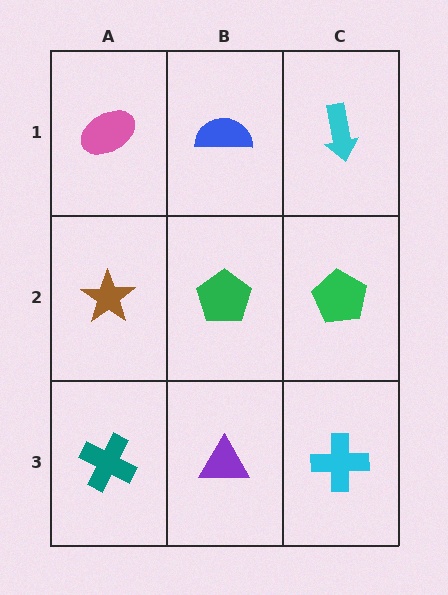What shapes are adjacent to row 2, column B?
A blue semicircle (row 1, column B), a purple triangle (row 3, column B), a brown star (row 2, column A), a green pentagon (row 2, column C).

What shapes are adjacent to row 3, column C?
A green pentagon (row 2, column C), a purple triangle (row 3, column B).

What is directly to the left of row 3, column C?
A purple triangle.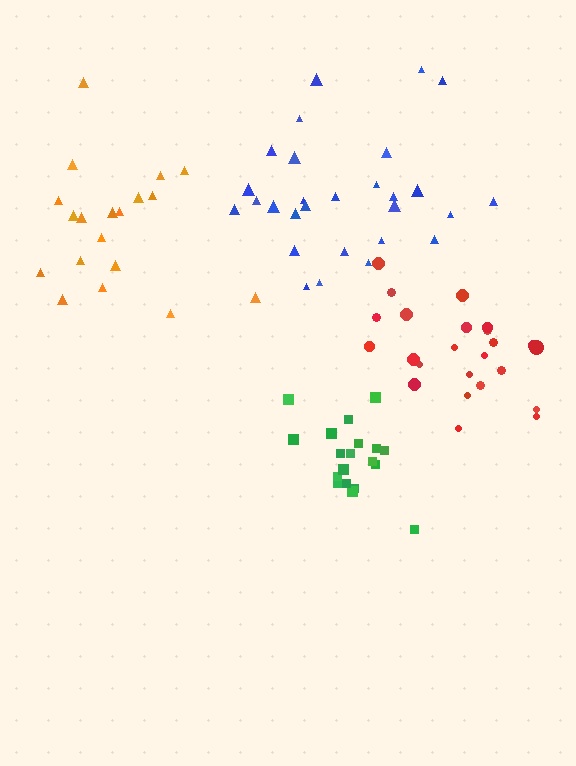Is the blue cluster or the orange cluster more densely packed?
Blue.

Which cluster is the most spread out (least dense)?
Orange.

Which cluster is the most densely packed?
Green.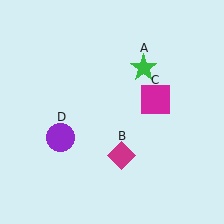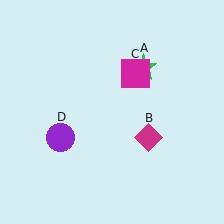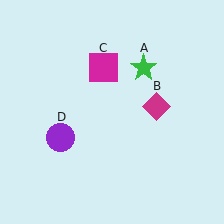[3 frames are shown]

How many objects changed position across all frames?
2 objects changed position: magenta diamond (object B), magenta square (object C).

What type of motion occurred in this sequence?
The magenta diamond (object B), magenta square (object C) rotated counterclockwise around the center of the scene.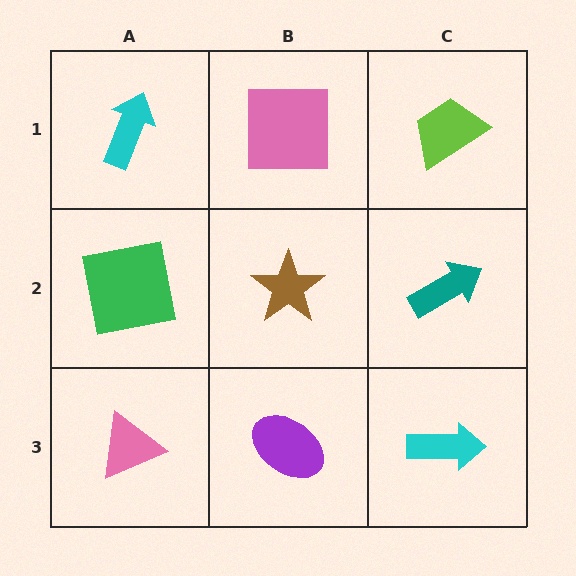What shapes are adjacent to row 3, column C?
A teal arrow (row 2, column C), a purple ellipse (row 3, column B).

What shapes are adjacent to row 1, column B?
A brown star (row 2, column B), a cyan arrow (row 1, column A), a lime trapezoid (row 1, column C).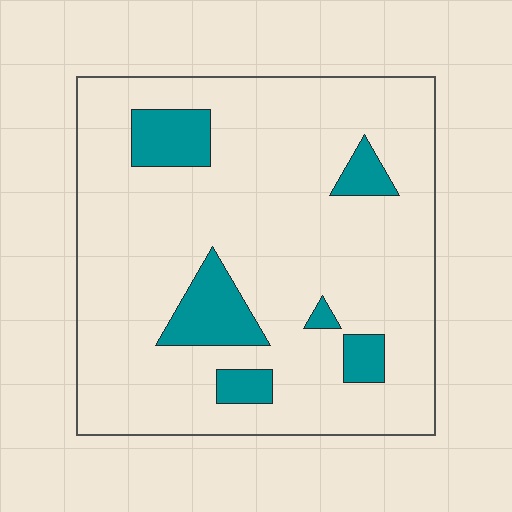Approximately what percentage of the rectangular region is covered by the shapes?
Approximately 15%.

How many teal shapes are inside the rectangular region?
6.